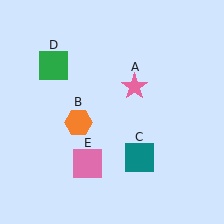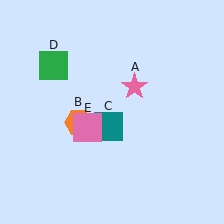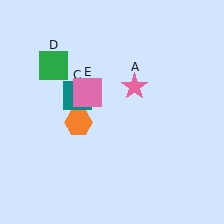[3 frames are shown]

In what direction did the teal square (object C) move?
The teal square (object C) moved up and to the left.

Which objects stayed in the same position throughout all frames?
Pink star (object A) and orange hexagon (object B) and green square (object D) remained stationary.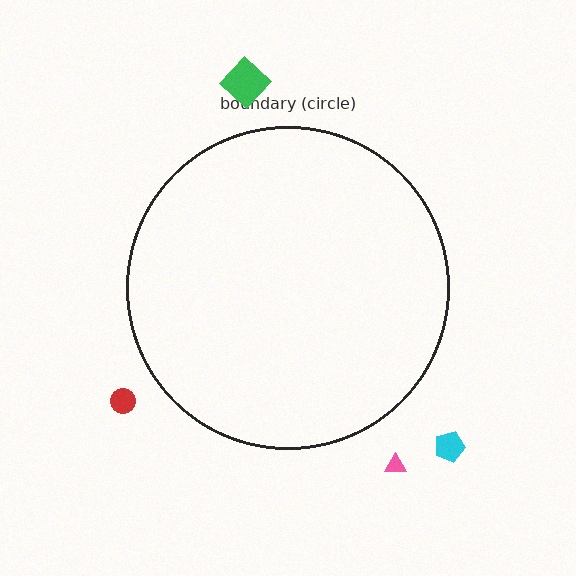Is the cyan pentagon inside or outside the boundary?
Outside.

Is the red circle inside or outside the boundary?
Outside.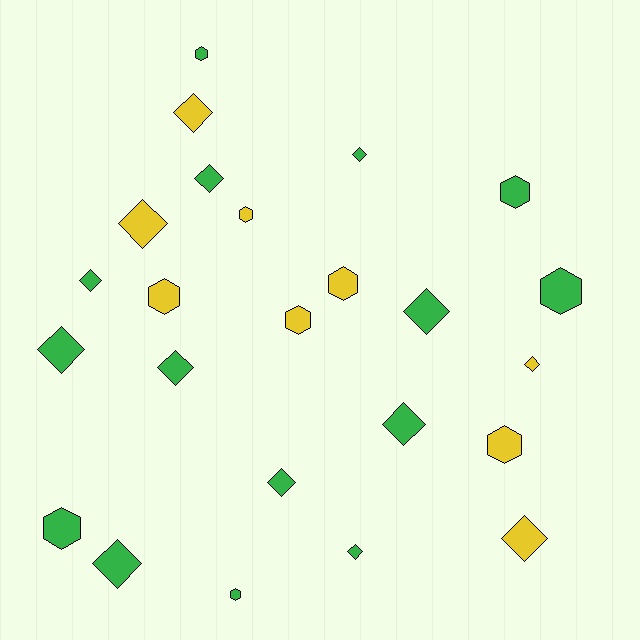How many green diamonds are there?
There are 10 green diamonds.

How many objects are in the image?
There are 24 objects.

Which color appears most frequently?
Green, with 15 objects.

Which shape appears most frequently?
Diamond, with 14 objects.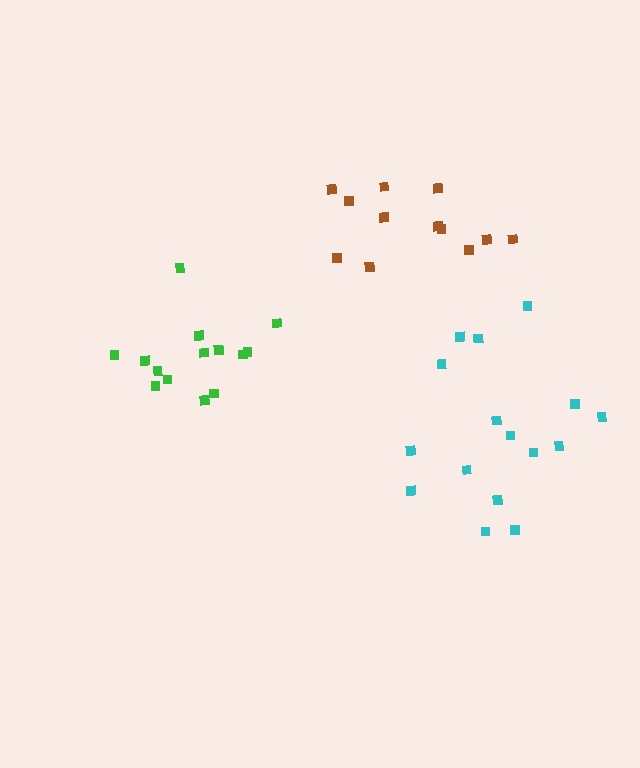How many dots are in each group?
Group 1: 16 dots, Group 2: 14 dots, Group 3: 12 dots (42 total).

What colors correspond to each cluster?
The clusters are colored: cyan, green, brown.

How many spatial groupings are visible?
There are 3 spatial groupings.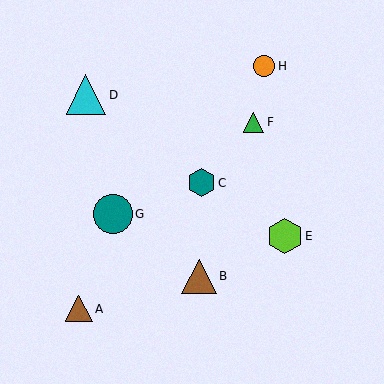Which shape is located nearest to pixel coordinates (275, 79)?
The orange circle (labeled H) at (264, 66) is nearest to that location.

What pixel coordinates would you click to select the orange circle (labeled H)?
Click at (264, 66) to select the orange circle H.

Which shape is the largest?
The cyan triangle (labeled D) is the largest.